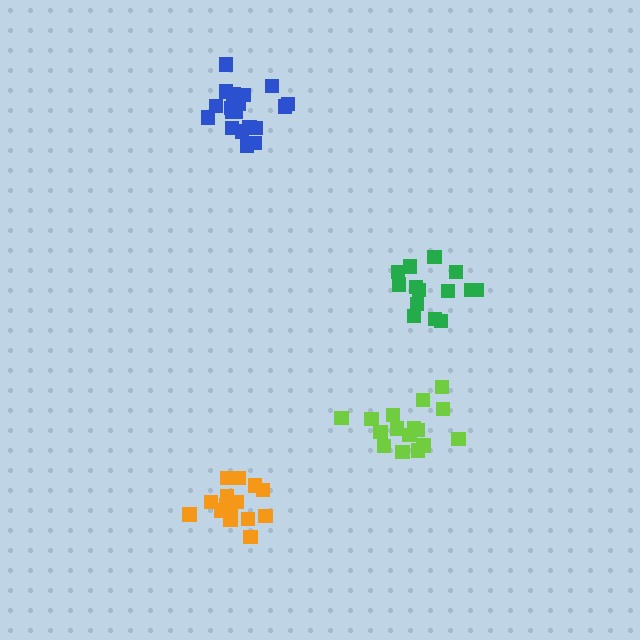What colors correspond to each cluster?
The clusters are colored: green, lime, orange, blue.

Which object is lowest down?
The orange cluster is bottommost.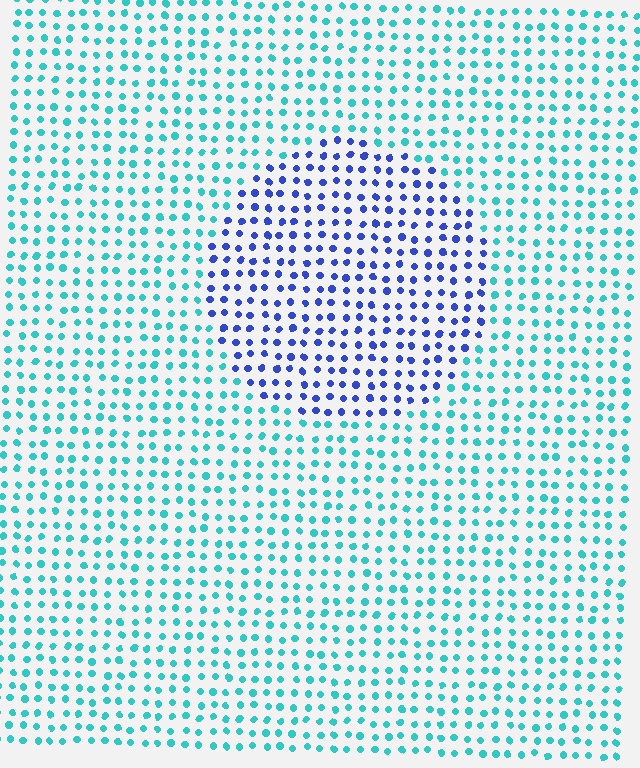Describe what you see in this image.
The image is filled with small cyan elements in a uniform arrangement. A circle-shaped region is visible where the elements are tinted to a slightly different hue, forming a subtle color boundary.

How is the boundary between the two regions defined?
The boundary is defined purely by a slight shift in hue (about 54 degrees). Spacing, size, and orientation are identical on both sides.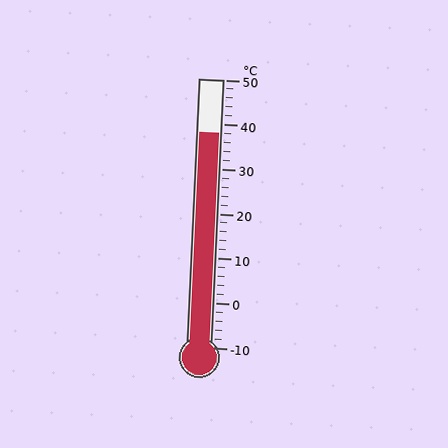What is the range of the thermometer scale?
The thermometer scale ranges from -10°C to 50°C.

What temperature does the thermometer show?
The thermometer shows approximately 38°C.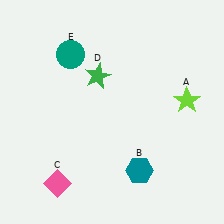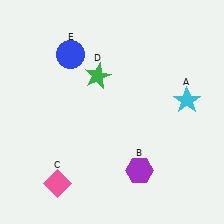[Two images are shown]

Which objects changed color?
A changed from lime to cyan. B changed from teal to purple. E changed from teal to blue.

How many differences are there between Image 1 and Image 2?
There are 3 differences between the two images.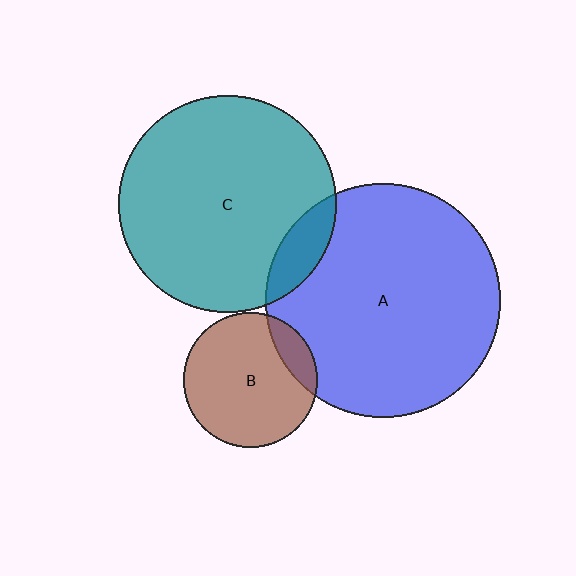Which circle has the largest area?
Circle A (blue).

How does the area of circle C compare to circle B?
Approximately 2.6 times.